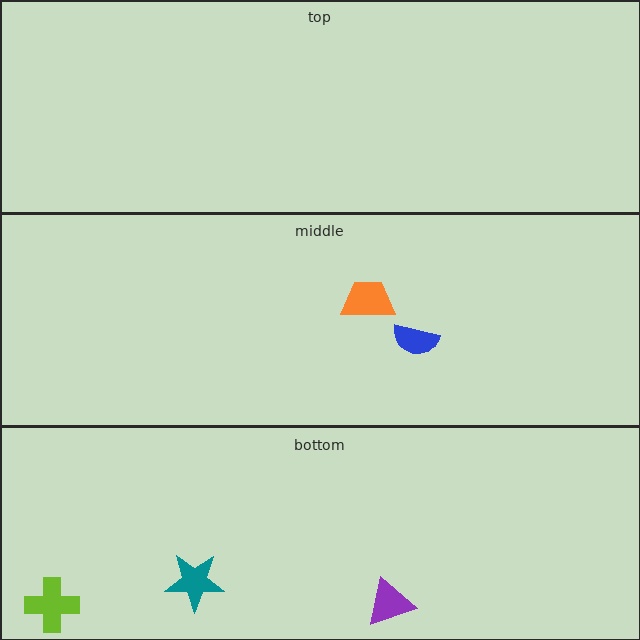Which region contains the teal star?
The bottom region.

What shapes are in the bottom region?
The purple triangle, the teal star, the lime cross.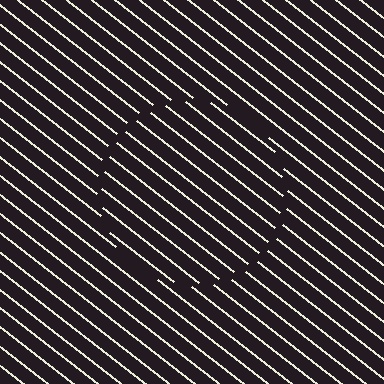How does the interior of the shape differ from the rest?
The interior of the shape contains the same grating, shifted by half a period — the contour is defined by the phase discontinuity where line-ends from the inner and outer gratings abut.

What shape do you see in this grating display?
An illusory circle. The interior of the shape contains the same grating, shifted by half a period — the contour is defined by the phase discontinuity where line-ends from the inner and outer gratings abut.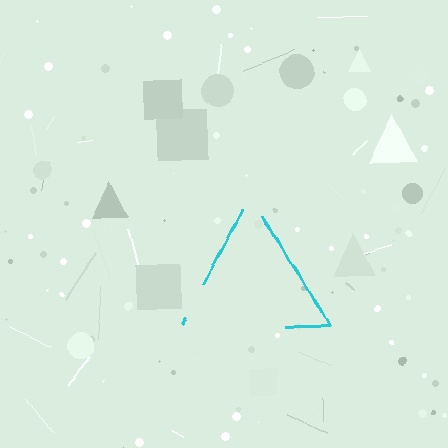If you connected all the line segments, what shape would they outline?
They would outline a triangle.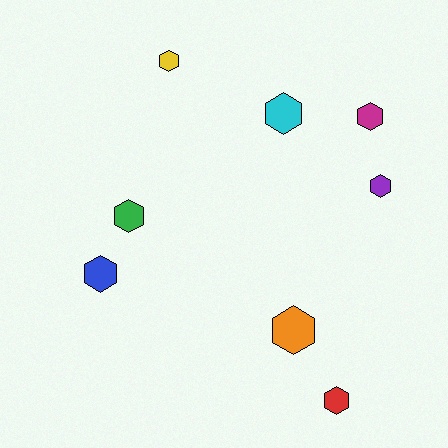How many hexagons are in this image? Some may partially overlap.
There are 8 hexagons.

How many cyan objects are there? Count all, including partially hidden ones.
There is 1 cyan object.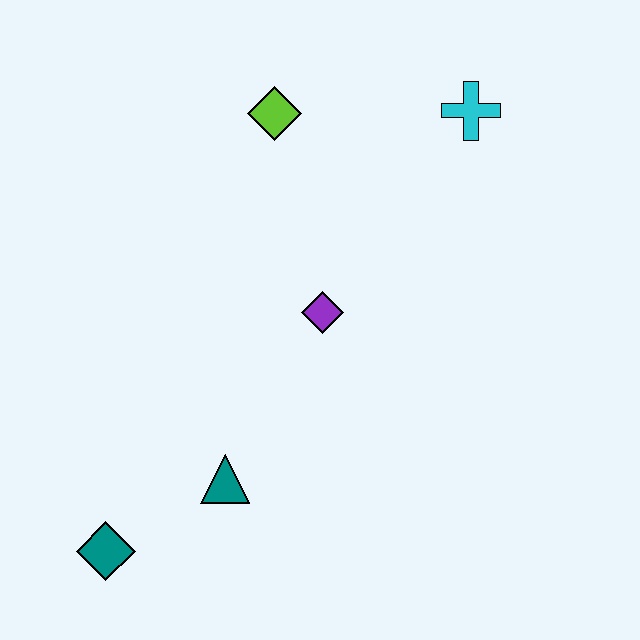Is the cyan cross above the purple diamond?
Yes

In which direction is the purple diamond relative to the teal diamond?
The purple diamond is above the teal diamond.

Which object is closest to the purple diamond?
The teal triangle is closest to the purple diamond.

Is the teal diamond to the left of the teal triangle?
Yes